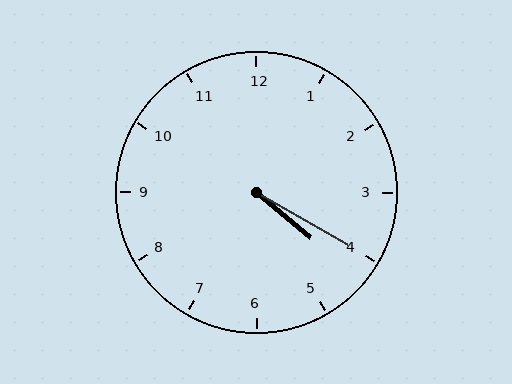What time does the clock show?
4:20.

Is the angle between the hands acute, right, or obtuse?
It is acute.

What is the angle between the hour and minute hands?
Approximately 10 degrees.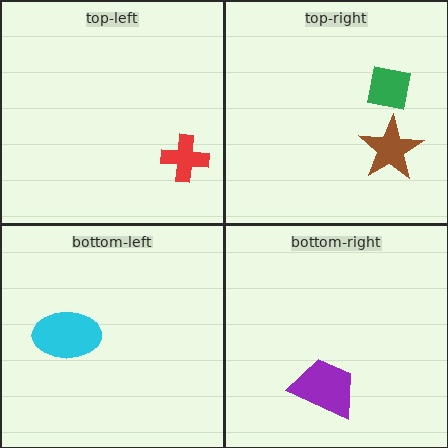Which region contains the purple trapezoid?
The bottom-right region.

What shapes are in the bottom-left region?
The cyan ellipse.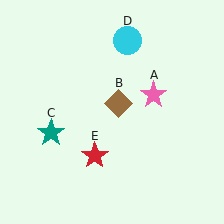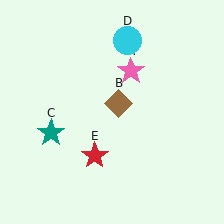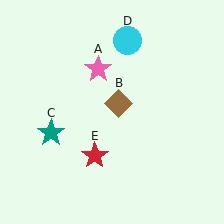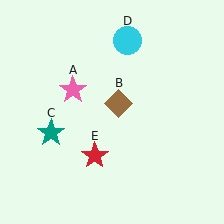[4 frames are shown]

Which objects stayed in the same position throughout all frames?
Brown diamond (object B) and teal star (object C) and cyan circle (object D) and red star (object E) remained stationary.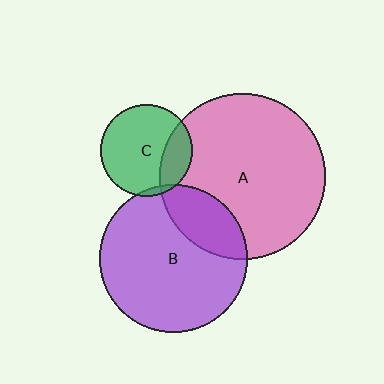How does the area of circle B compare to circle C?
Approximately 2.6 times.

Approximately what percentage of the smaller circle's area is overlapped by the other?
Approximately 25%.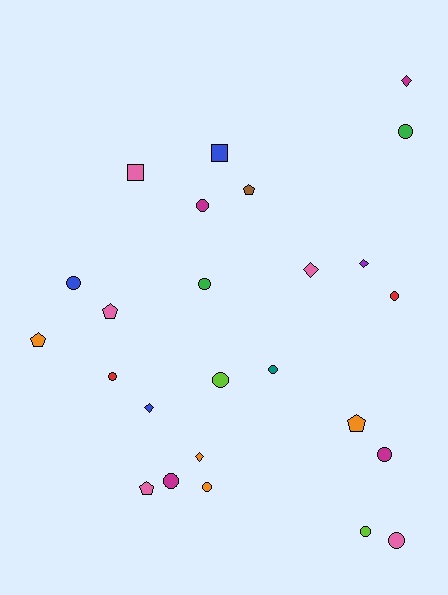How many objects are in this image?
There are 25 objects.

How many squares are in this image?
There are 2 squares.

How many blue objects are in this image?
There are 3 blue objects.